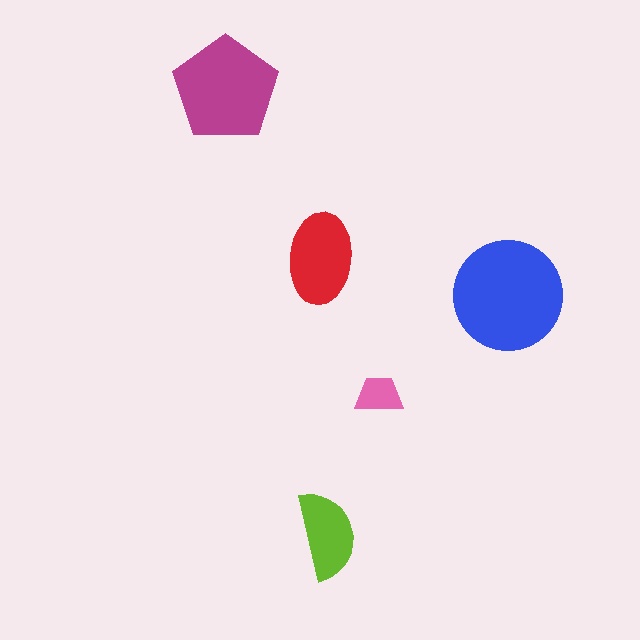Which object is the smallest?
The pink trapezoid.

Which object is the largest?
The blue circle.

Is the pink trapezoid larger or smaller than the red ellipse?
Smaller.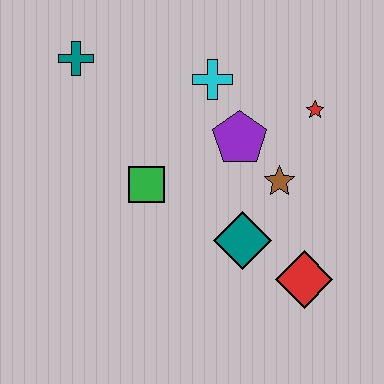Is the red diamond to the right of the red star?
No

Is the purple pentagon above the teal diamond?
Yes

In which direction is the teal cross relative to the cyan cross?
The teal cross is to the left of the cyan cross.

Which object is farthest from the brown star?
The teal cross is farthest from the brown star.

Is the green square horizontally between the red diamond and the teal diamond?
No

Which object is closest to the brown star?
The purple pentagon is closest to the brown star.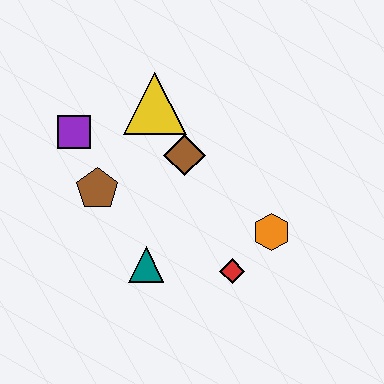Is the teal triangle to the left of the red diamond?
Yes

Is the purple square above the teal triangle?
Yes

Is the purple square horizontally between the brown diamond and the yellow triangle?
No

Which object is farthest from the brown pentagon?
The orange hexagon is farthest from the brown pentagon.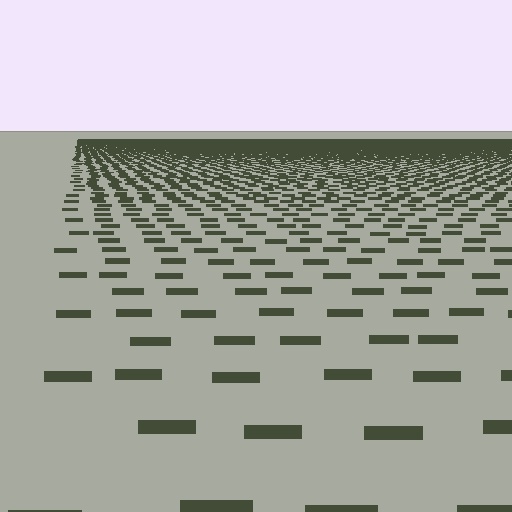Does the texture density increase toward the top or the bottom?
Density increases toward the top.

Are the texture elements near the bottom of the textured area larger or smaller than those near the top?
Larger. Near the bottom, elements are closer to the viewer and appear at a bigger on-screen size.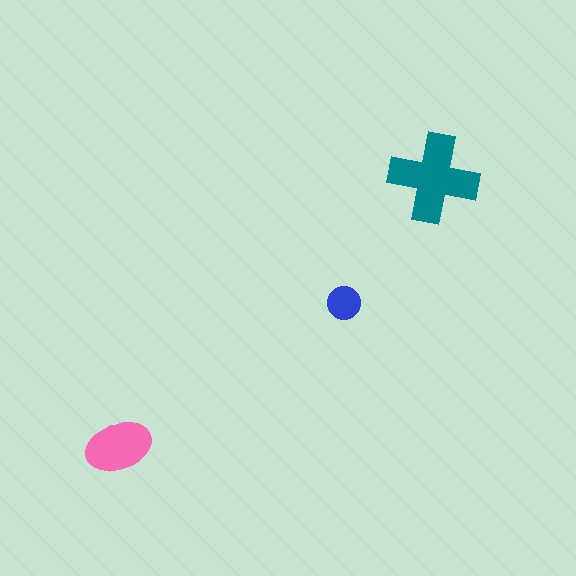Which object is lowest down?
The pink ellipse is bottommost.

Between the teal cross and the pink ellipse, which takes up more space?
The teal cross.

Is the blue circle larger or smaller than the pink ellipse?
Smaller.